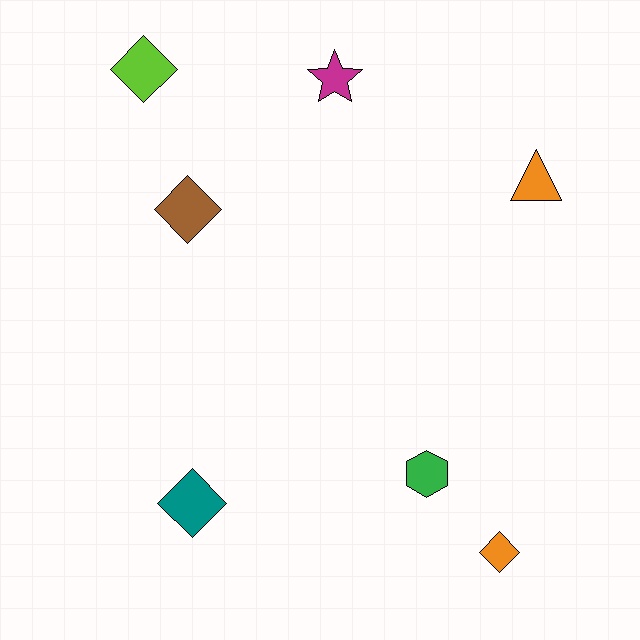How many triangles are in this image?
There is 1 triangle.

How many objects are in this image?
There are 7 objects.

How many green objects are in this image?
There is 1 green object.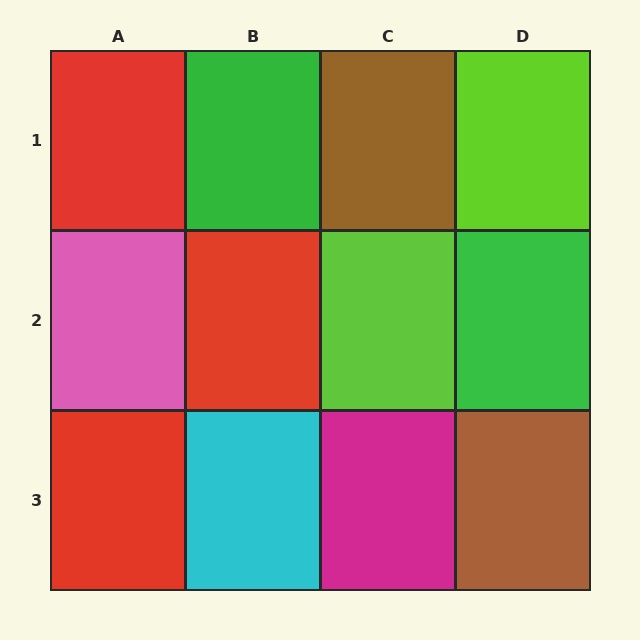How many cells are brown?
2 cells are brown.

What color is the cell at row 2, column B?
Red.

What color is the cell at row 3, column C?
Magenta.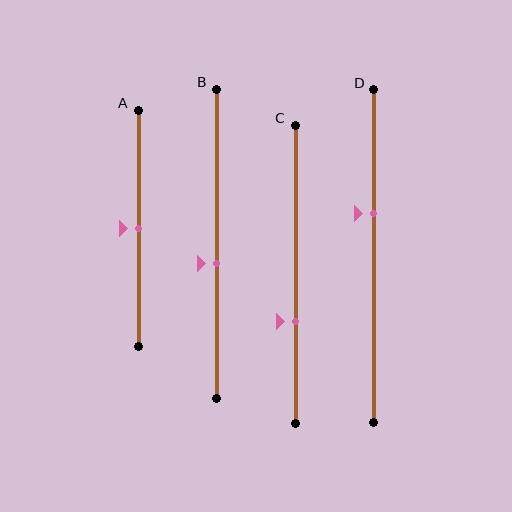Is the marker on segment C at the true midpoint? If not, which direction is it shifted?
No, the marker on segment C is shifted downward by about 16% of the segment length.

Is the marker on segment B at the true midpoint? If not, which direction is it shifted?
No, the marker on segment B is shifted downward by about 6% of the segment length.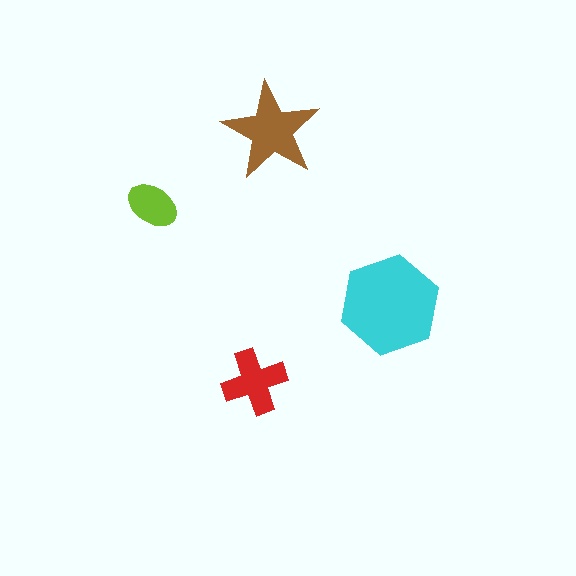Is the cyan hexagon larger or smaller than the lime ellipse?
Larger.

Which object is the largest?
The cyan hexagon.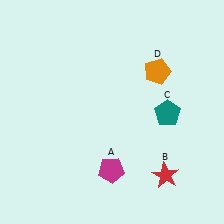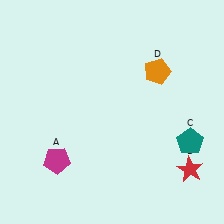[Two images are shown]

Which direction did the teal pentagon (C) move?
The teal pentagon (C) moved down.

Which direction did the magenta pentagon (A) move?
The magenta pentagon (A) moved left.